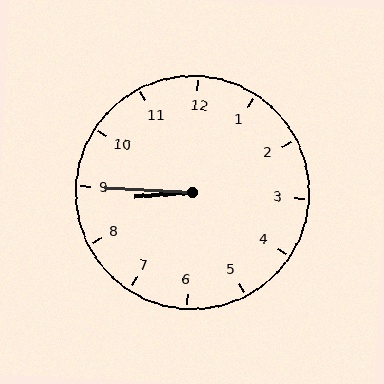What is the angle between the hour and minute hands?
Approximately 8 degrees.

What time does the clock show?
8:45.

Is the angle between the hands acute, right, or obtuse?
It is acute.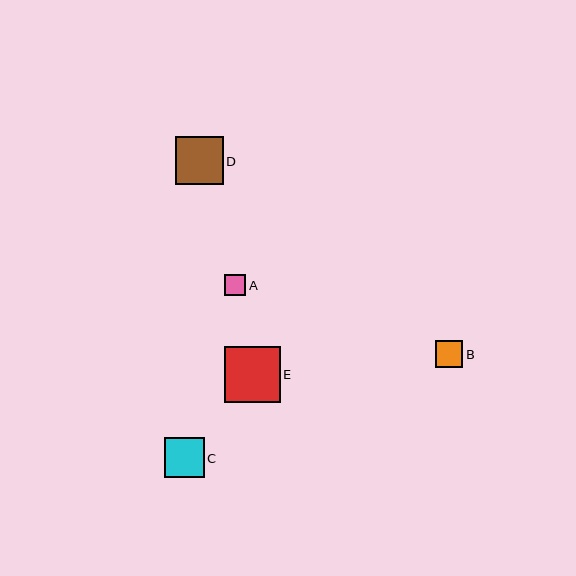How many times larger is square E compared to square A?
Square E is approximately 2.6 times the size of square A.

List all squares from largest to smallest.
From largest to smallest: E, D, C, B, A.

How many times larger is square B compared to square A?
Square B is approximately 1.3 times the size of square A.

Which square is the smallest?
Square A is the smallest with a size of approximately 21 pixels.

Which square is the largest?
Square E is the largest with a size of approximately 56 pixels.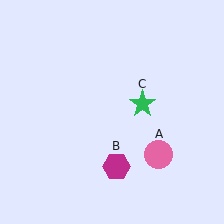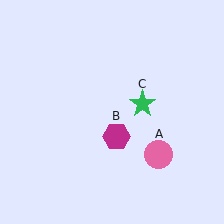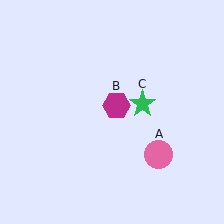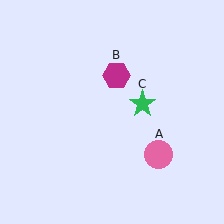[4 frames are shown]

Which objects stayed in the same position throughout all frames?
Pink circle (object A) and green star (object C) remained stationary.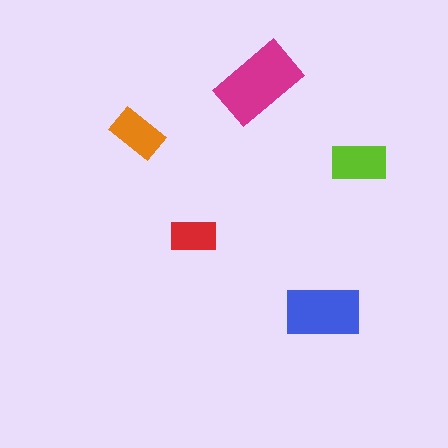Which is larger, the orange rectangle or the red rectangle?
The orange one.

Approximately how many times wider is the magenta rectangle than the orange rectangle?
About 1.5 times wider.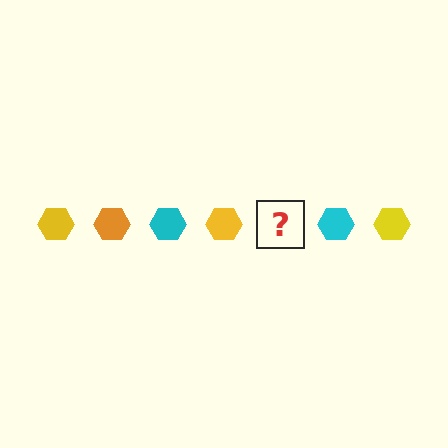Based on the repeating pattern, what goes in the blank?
The blank should be an orange hexagon.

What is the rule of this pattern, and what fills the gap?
The rule is that the pattern cycles through yellow, orange, cyan hexagons. The gap should be filled with an orange hexagon.